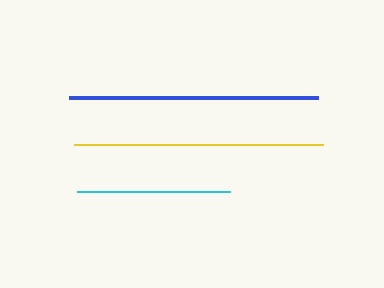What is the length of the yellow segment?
The yellow segment is approximately 249 pixels long.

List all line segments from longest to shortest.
From longest to shortest: blue, yellow, cyan.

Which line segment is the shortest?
The cyan line is the shortest at approximately 152 pixels.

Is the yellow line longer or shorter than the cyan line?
The yellow line is longer than the cyan line.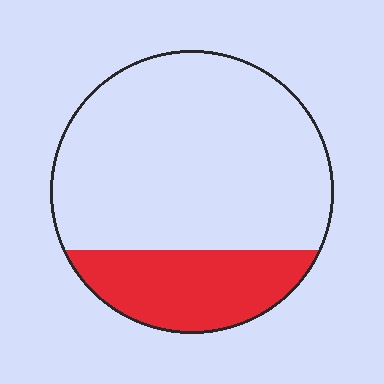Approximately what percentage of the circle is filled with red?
Approximately 25%.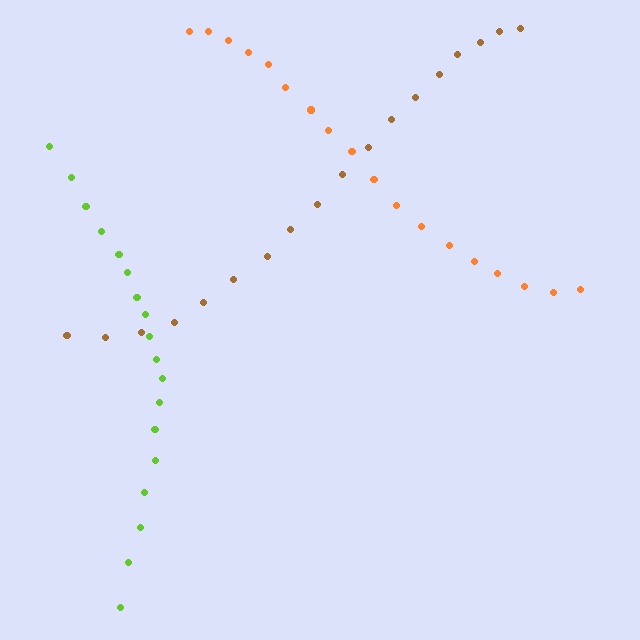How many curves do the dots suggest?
There are 3 distinct paths.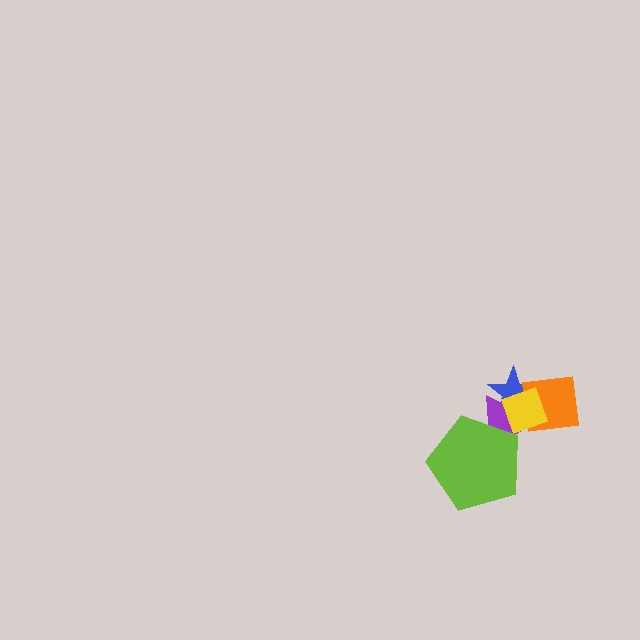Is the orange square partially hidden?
Yes, it is partially covered by another shape.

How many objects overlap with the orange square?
3 objects overlap with the orange square.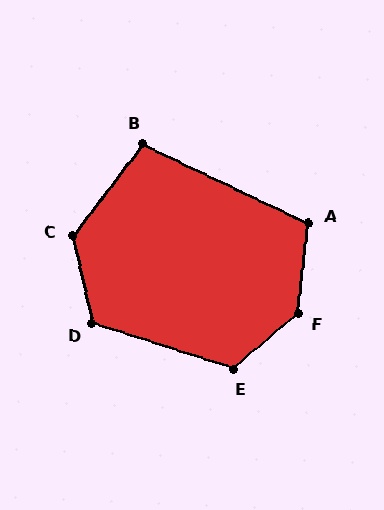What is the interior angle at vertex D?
Approximately 121 degrees (obtuse).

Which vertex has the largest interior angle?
F, at approximately 137 degrees.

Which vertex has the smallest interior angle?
B, at approximately 102 degrees.